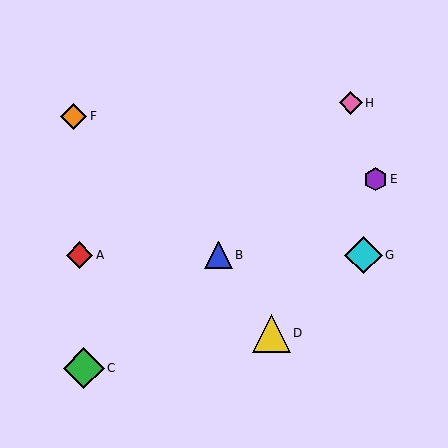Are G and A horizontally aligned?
Yes, both are at y≈255.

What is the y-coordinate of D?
Object D is at y≈333.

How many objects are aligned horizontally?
3 objects (A, B, G) are aligned horizontally.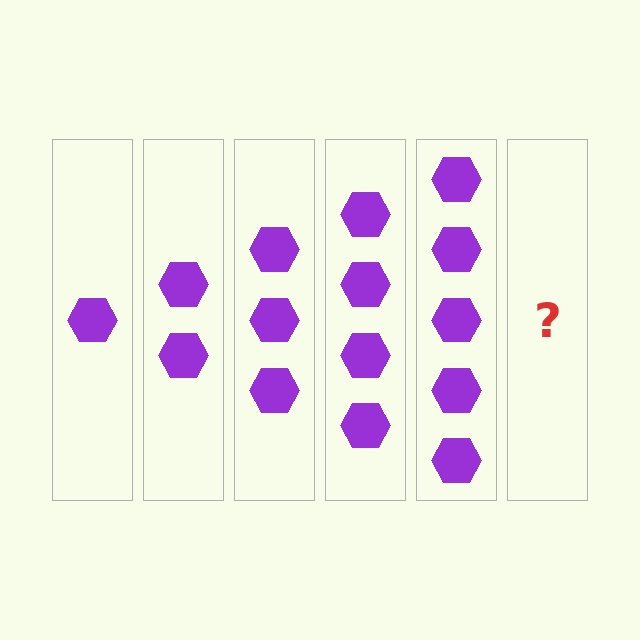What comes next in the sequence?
The next element should be 6 hexagons.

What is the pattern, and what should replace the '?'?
The pattern is that each step adds one more hexagon. The '?' should be 6 hexagons.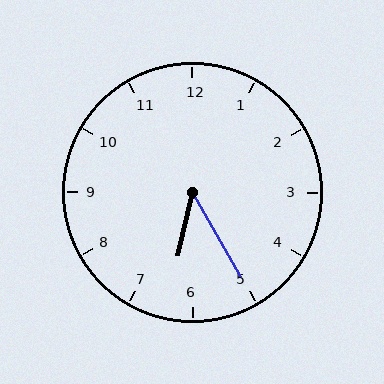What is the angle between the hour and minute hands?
Approximately 42 degrees.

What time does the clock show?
6:25.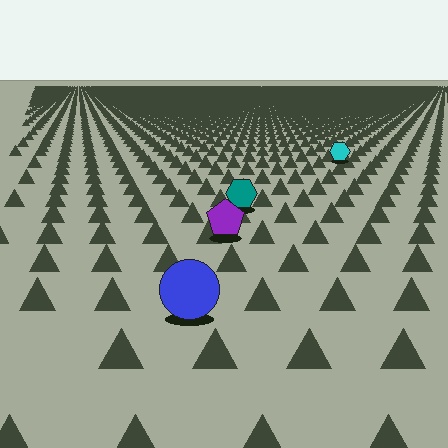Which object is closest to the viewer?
The blue circle is closest. The texture marks near it are larger and more spread out.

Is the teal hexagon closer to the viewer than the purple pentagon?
No. The purple pentagon is closer — you can tell from the texture gradient: the ground texture is coarser near it.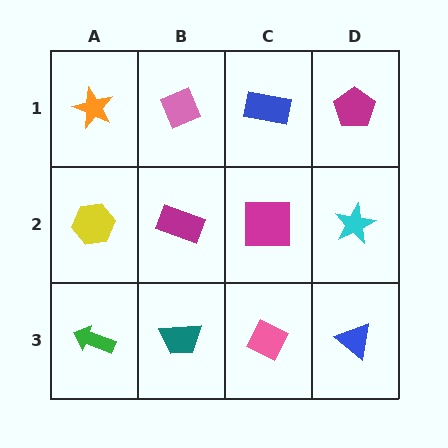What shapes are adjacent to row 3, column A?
A yellow hexagon (row 2, column A), a teal trapezoid (row 3, column B).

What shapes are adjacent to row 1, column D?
A cyan star (row 2, column D), a blue rectangle (row 1, column C).